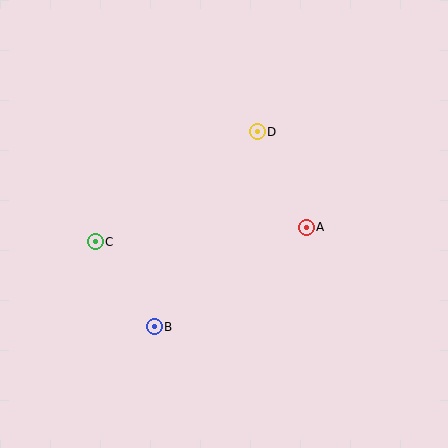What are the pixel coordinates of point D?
Point D is at (257, 132).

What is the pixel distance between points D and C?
The distance between D and C is 196 pixels.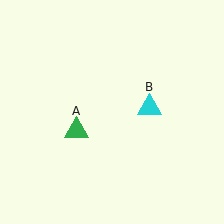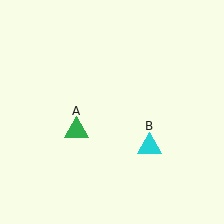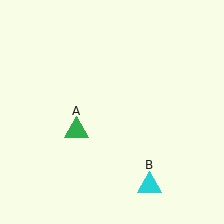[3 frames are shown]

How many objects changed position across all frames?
1 object changed position: cyan triangle (object B).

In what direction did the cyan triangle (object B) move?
The cyan triangle (object B) moved down.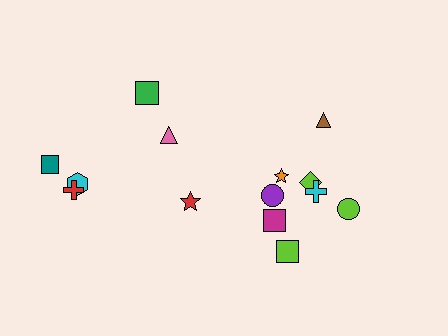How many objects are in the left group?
There are 6 objects.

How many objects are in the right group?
There are 8 objects.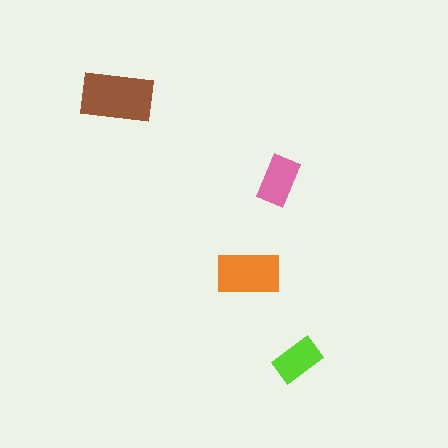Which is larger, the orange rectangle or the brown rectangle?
The brown one.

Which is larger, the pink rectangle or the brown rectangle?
The brown one.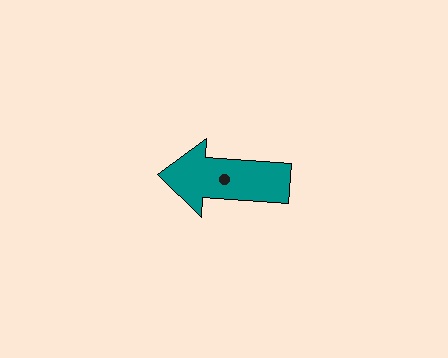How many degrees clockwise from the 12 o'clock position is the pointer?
Approximately 274 degrees.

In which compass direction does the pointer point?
West.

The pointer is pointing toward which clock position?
Roughly 9 o'clock.